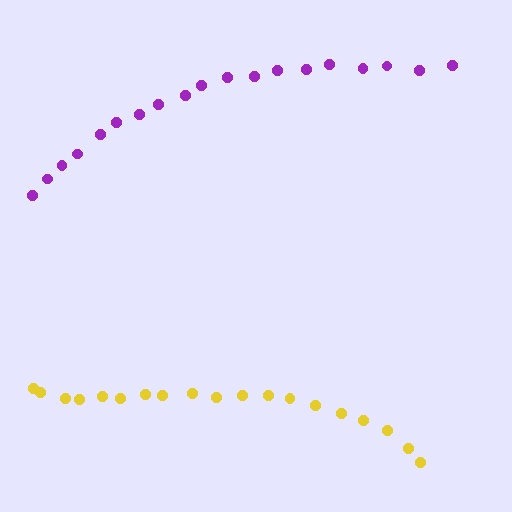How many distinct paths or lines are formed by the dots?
There are 2 distinct paths.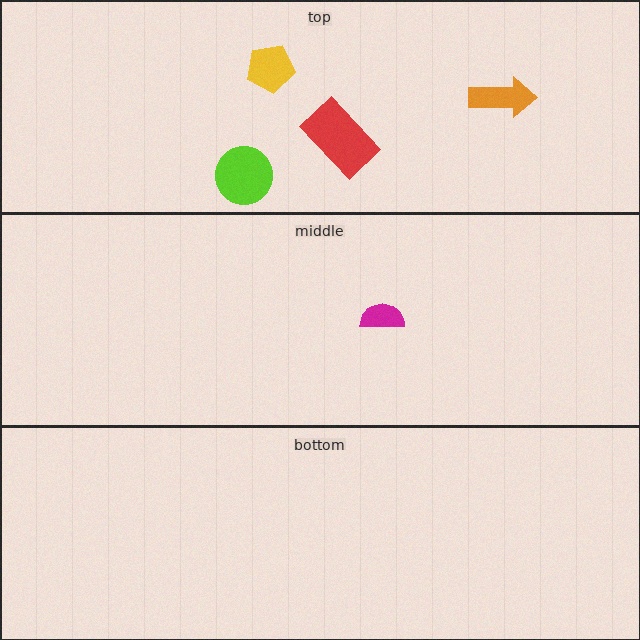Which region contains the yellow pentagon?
The top region.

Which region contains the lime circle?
The top region.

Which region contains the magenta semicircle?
The middle region.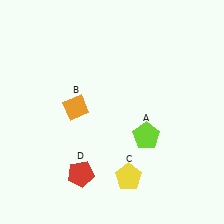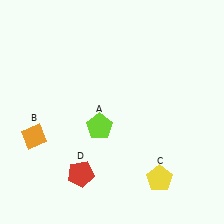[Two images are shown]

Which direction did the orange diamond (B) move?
The orange diamond (B) moved left.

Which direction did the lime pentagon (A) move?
The lime pentagon (A) moved left.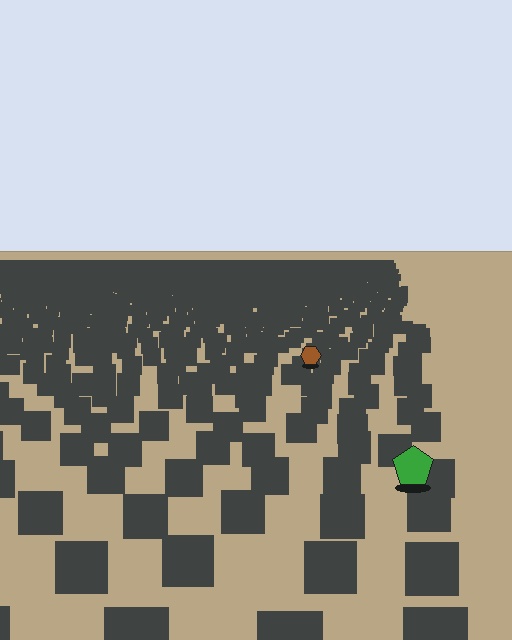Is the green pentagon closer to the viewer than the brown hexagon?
Yes. The green pentagon is closer — you can tell from the texture gradient: the ground texture is coarser near it.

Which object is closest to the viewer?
The green pentagon is closest. The texture marks near it are larger and more spread out.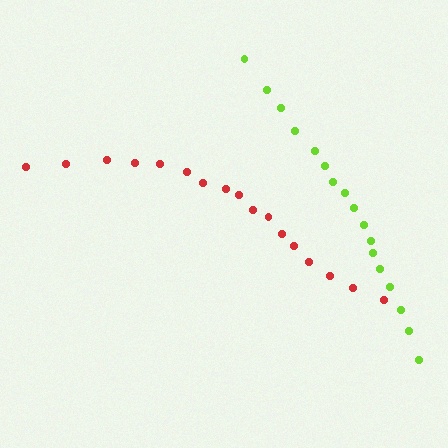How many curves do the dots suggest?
There are 2 distinct paths.